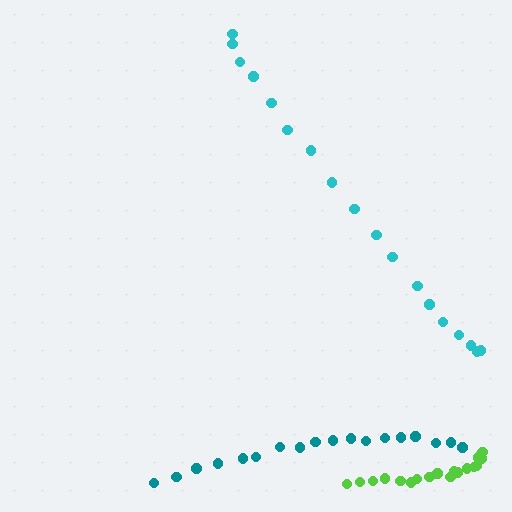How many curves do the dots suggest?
There are 3 distinct paths.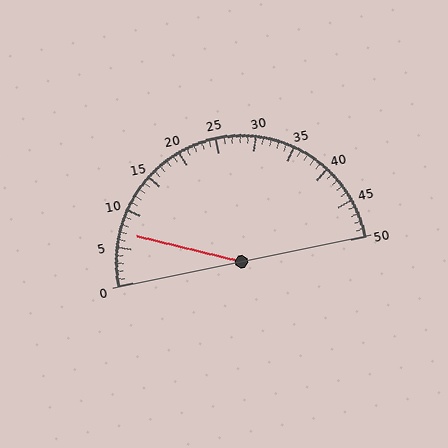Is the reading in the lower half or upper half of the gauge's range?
The reading is in the lower half of the range (0 to 50).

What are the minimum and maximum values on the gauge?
The gauge ranges from 0 to 50.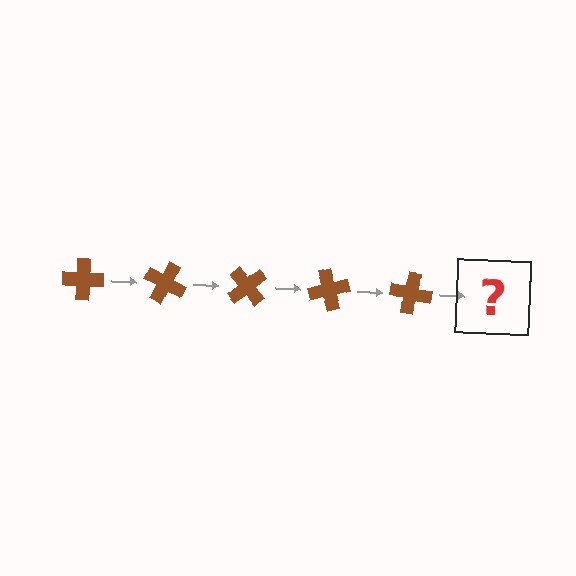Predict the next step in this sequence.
The next step is a brown cross rotated 125 degrees.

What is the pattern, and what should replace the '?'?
The pattern is that the cross rotates 25 degrees each step. The '?' should be a brown cross rotated 125 degrees.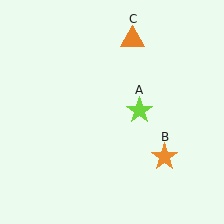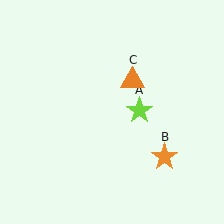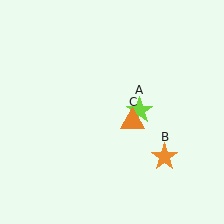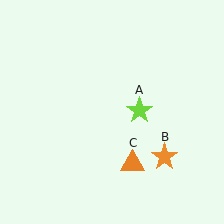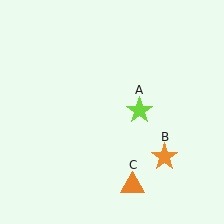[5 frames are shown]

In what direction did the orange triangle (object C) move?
The orange triangle (object C) moved down.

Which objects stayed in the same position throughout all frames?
Lime star (object A) and orange star (object B) remained stationary.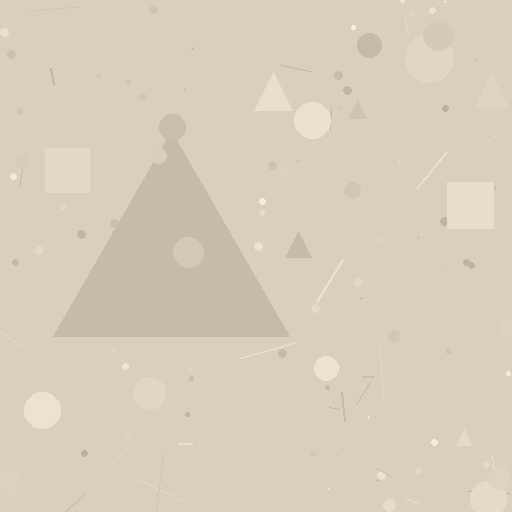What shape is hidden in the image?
A triangle is hidden in the image.